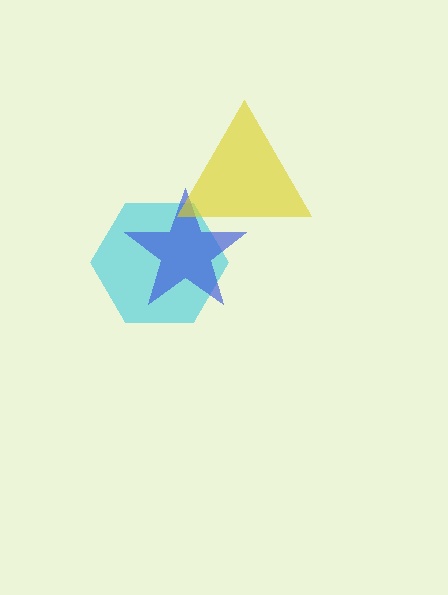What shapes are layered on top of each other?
The layered shapes are: a cyan hexagon, a blue star, a yellow triangle.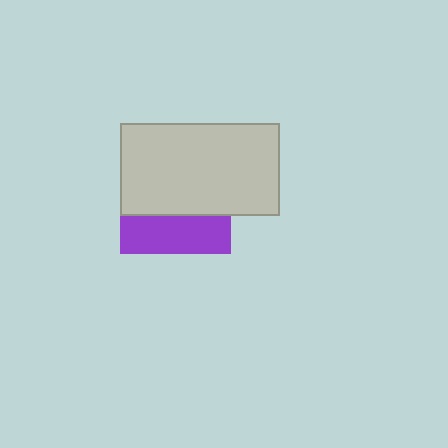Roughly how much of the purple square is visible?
A small part of it is visible (roughly 35%).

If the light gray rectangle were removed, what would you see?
You would see the complete purple square.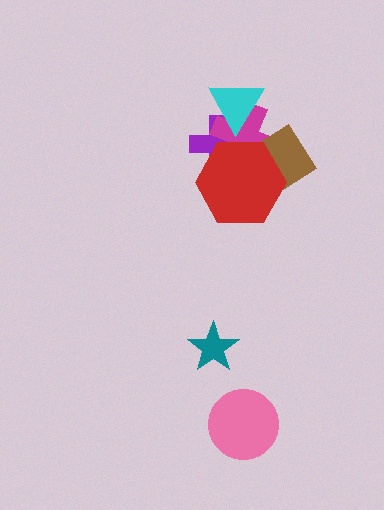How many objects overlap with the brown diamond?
2 objects overlap with the brown diamond.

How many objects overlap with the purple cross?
3 objects overlap with the purple cross.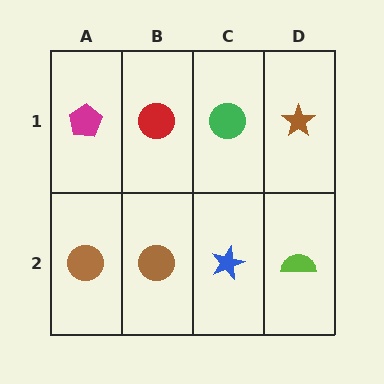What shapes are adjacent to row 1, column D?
A lime semicircle (row 2, column D), a green circle (row 1, column C).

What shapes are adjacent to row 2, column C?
A green circle (row 1, column C), a brown circle (row 2, column B), a lime semicircle (row 2, column D).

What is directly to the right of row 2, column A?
A brown circle.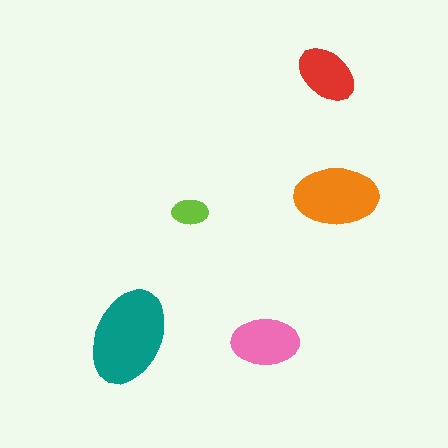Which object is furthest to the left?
The teal ellipse is leftmost.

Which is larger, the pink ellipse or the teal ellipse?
The teal one.